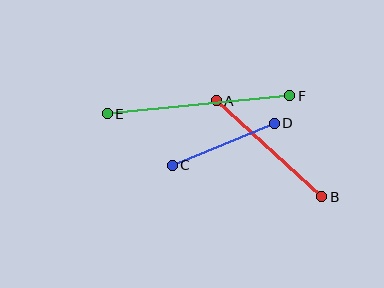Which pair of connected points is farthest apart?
Points E and F are farthest apart.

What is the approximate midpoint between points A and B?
The midpoint is at approximately (269, 149) pixels.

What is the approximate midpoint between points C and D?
The midpoint is at approximately (223, 144) pixels.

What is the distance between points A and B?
The distance is approximately 142 pixels.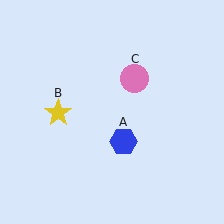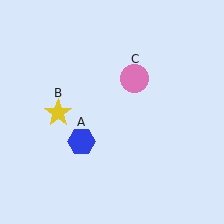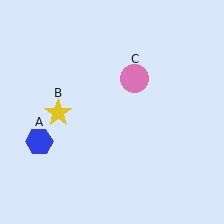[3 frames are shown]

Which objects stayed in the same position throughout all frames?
Yellow star (object B) and pink circle (object C) remained stationary.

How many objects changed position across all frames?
1 object changed position: blue hexagon (object A).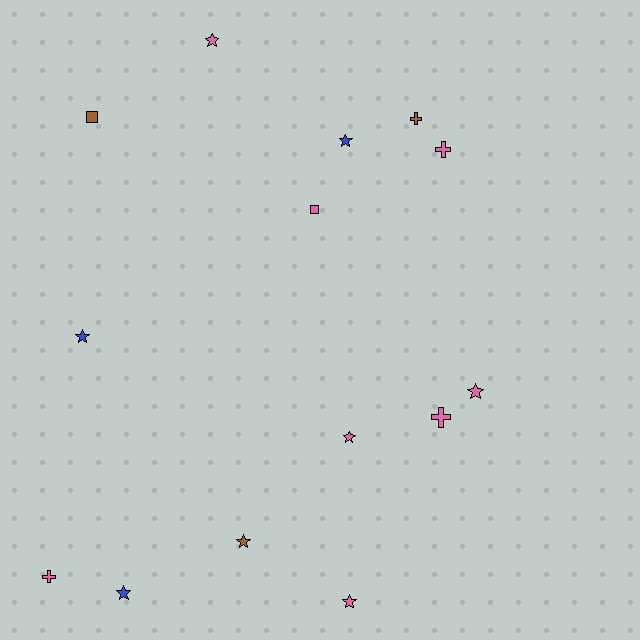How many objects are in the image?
There are 14 objects.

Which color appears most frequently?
Pink, with 8 objects.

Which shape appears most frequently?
Star, with 8 objects.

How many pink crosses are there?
There are 3 pink crosses.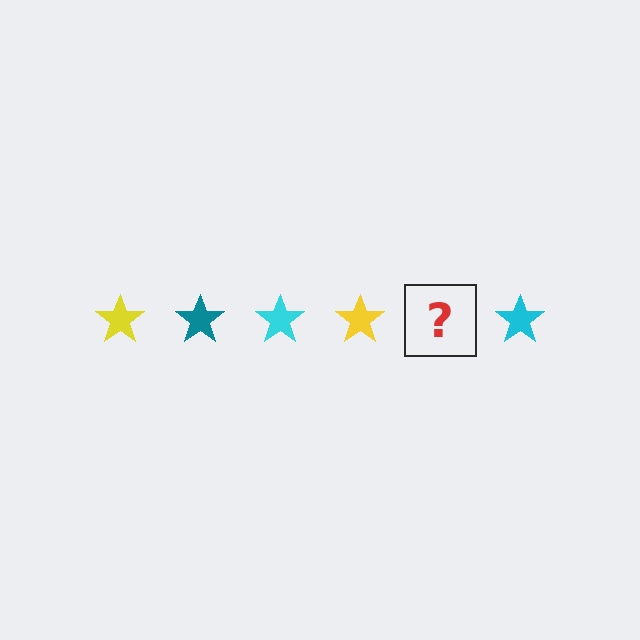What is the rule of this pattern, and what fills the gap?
The rule is that the pattern cycles through yellow, teal, cyan stars. The gap should be filled with a teal star.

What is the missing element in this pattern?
The missing element is a teal star.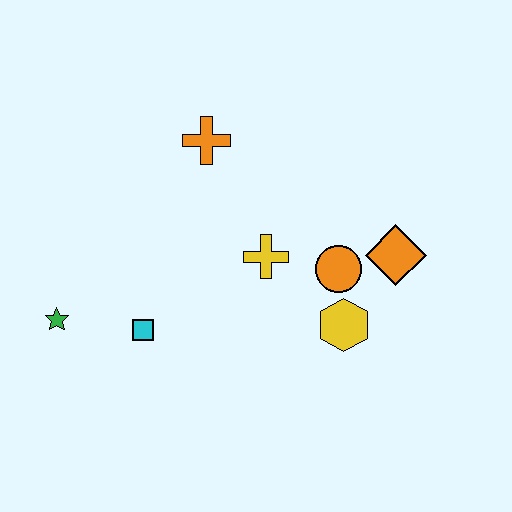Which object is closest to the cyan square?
The green star is closest to the cyan square.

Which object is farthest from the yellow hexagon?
The green star is farthest from the yellow hexagon.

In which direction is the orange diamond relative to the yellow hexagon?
The orange diamond is above the yellow hexagon.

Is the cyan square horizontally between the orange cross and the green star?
Yes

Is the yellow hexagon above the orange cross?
No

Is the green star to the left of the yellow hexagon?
Yes